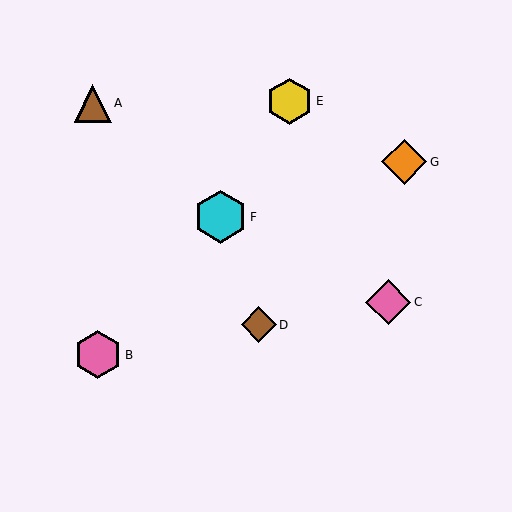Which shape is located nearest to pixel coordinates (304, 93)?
The yellow hexagon (labeled E) at (290, 101) is nearest to that location.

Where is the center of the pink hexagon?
The center of the pink hexagon is at (98, 355).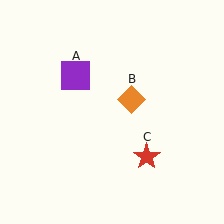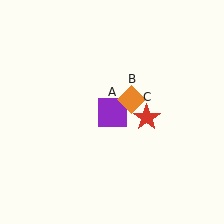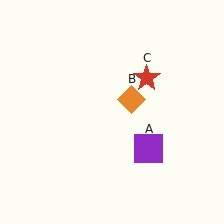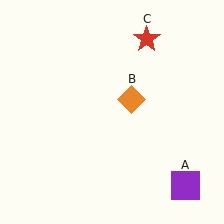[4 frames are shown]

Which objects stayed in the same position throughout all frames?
Orange diamond (object B) remained stationary.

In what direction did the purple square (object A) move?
The purple square (object A) moved down and to the right.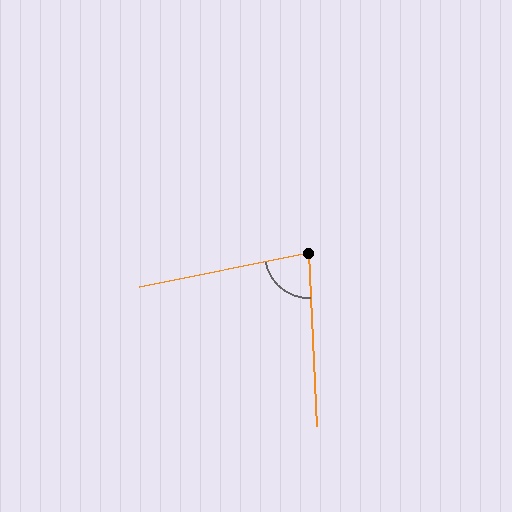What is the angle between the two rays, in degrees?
Approximately 81 degrees.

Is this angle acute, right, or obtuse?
It is acute.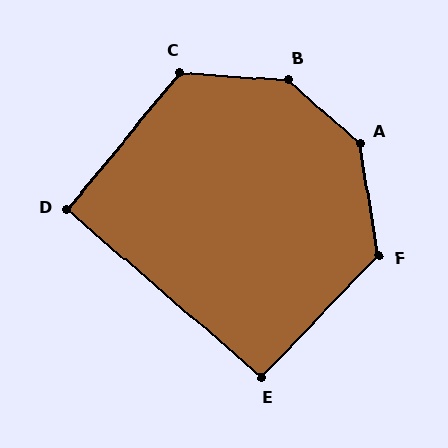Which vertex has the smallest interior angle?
D, at approximately 91 degrees.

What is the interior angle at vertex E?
Approximately 93 degrees (approximately right).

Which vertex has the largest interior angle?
B, at approximately 142 degrees.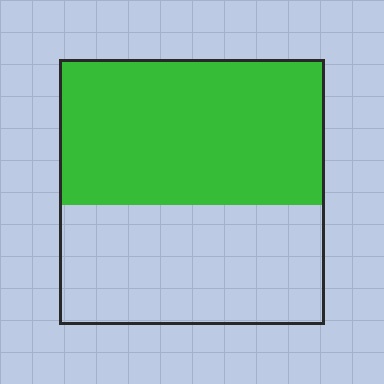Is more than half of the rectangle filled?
Yes.